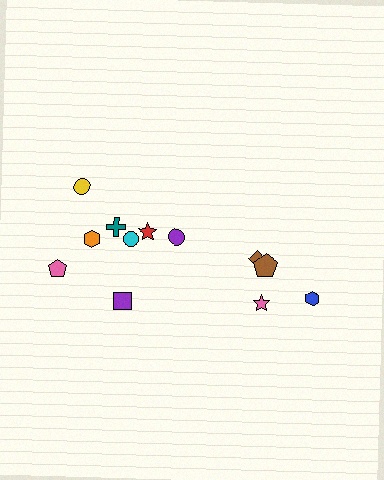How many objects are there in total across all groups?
There are 12 objects.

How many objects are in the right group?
There are 5 objects.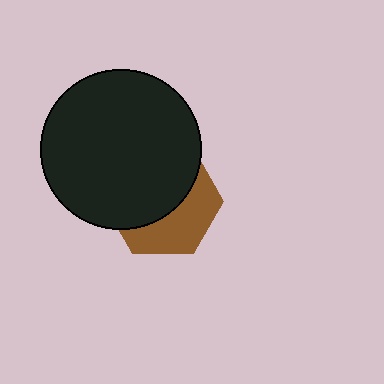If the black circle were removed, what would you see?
You would see the complete brown hexagon.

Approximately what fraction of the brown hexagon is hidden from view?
Roughly 59% of the brown hexagon is hidden behind the black circle.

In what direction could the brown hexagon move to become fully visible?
The brown hexagon could move down. That would shift it out from behind the black circle entirely.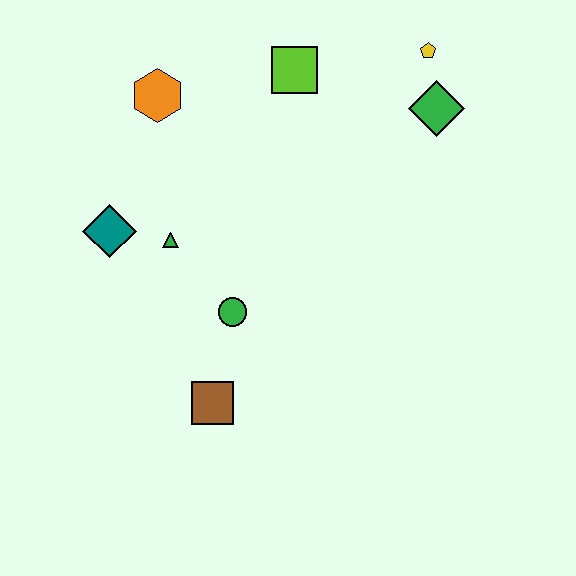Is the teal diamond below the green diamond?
Yes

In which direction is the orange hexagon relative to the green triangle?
The orange hexagon is above the green triangle.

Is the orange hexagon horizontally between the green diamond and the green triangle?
No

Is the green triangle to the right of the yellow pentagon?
No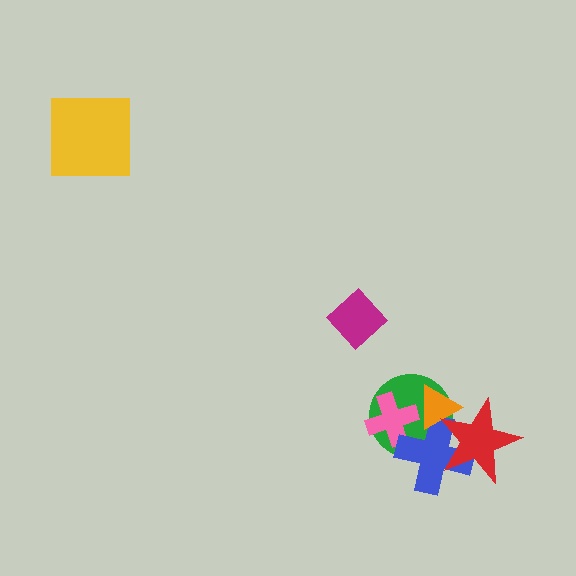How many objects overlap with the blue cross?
4 objects overlap with the blue cross.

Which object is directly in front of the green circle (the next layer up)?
The pink cross is directly in front of the green circle.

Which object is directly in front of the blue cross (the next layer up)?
The orange triangle is directly in front of the blue cross.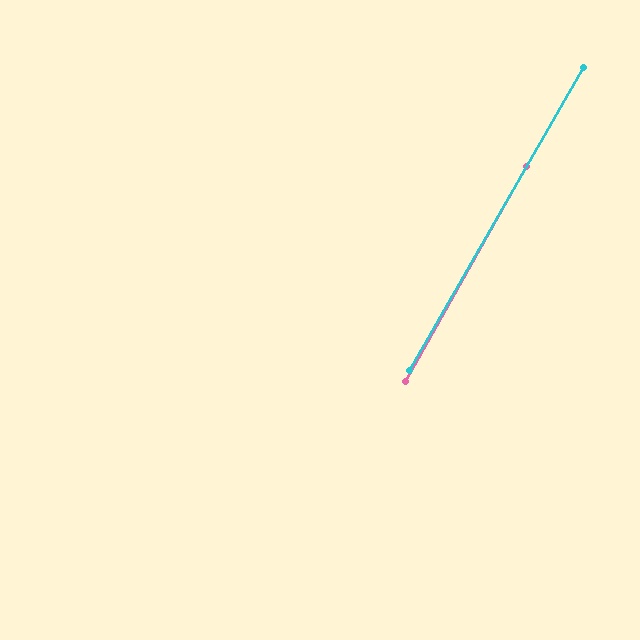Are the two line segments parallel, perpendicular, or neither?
Parallel — their directions differ by only 0.4°.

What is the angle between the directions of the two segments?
Approximately 0 degrees.